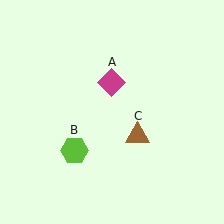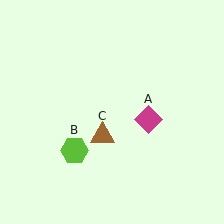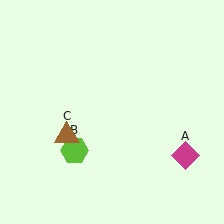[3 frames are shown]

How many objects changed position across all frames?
2 objects changed position: magenta diamond (object A), brown triangle (object C).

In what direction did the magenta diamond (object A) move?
The magenta diamond (object A) moved down and to the right.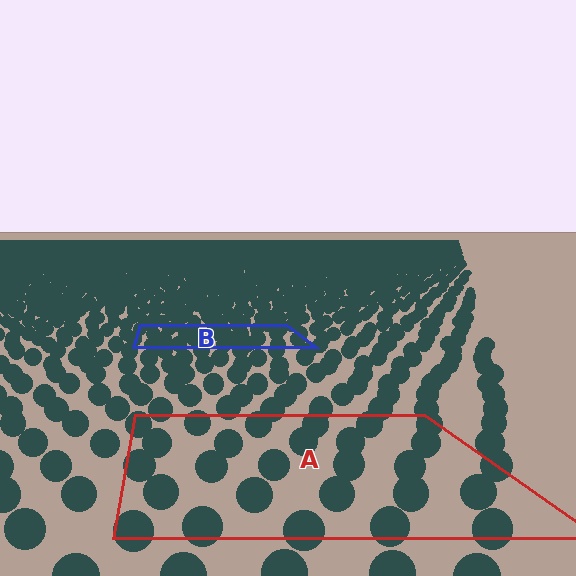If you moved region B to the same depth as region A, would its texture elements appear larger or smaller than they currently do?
They would appear larger. At a closer depth, the same texture elements are projected at a bigger on-screen size.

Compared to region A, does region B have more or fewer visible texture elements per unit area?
Region B has more texture elements per unit area — they are packed more densely because it is farther away.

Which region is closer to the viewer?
Region A is closer. The texture elements there are larger and more spread out.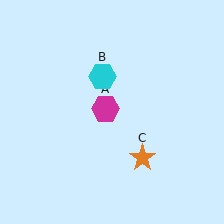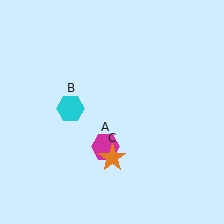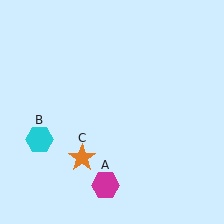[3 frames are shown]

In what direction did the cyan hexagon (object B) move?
The cyan hexagon (object B) moved down and to the left.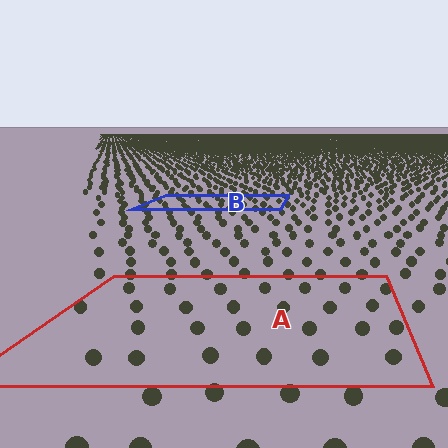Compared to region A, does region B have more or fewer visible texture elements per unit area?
Region B has more texture elements per unit area — they are packed more densely because it is farther away.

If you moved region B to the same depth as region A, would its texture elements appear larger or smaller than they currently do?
They would appear larger. At a closer depth, the same texture elements are projected at a bigger on-screen size.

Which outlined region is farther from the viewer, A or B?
Region B is farther from the viewer — the texture elements inside it appear smaller and more densely packed.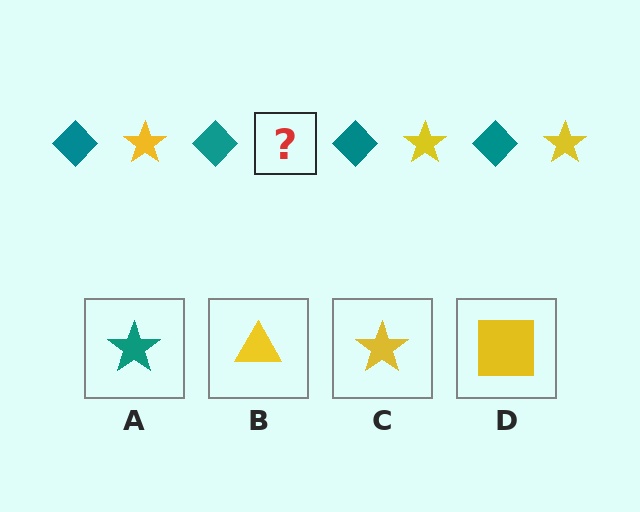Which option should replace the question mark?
Option C.